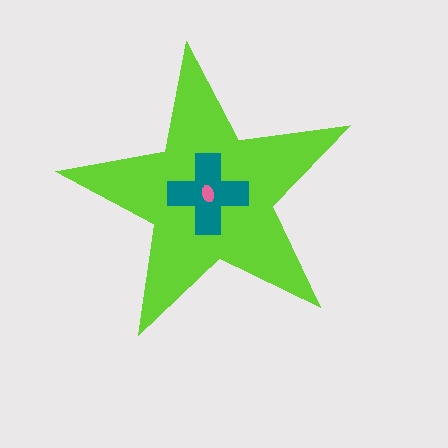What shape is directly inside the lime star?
The teal cross.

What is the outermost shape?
The lime star.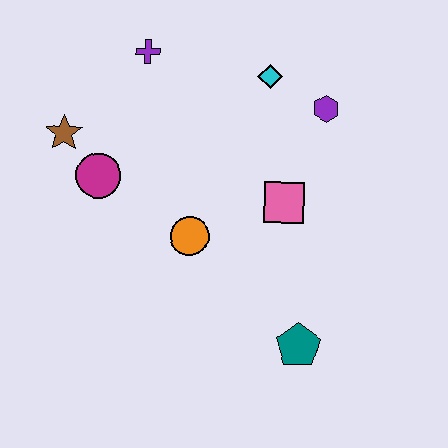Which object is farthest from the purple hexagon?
The brown star is farthest from the purple hexagon.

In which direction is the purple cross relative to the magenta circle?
The purple cross is above the magenta circle.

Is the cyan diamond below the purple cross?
Yes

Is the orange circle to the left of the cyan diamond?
Yes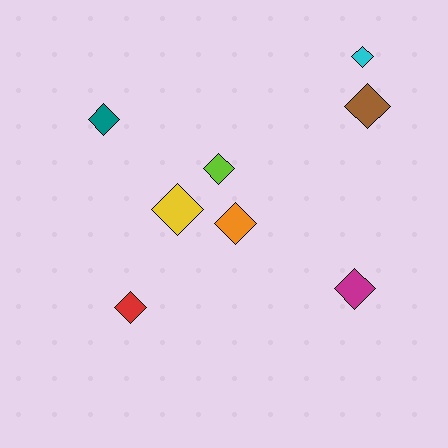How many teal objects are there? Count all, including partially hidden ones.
There is 1 teal object.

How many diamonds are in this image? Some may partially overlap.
There are 8 diamonds.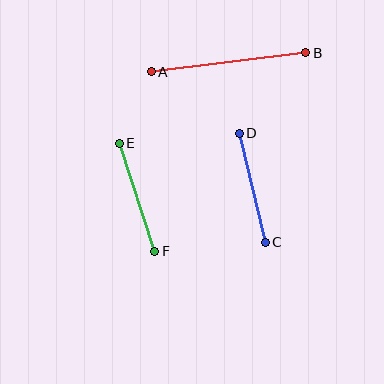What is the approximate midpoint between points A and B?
The midpoint is at approximately (228, 62) pixels.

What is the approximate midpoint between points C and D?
The midpoint is at approximately (252, 188) pixels.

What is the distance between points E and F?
The distance is approximately 114 pixels.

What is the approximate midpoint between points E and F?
The midpoint is at approximately (137, 197) pixels.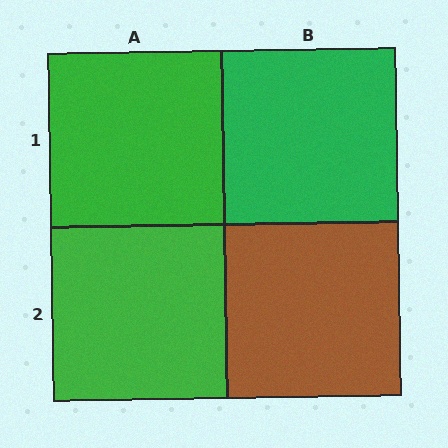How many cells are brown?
1 cell is brown.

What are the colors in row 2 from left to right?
Green, brown.